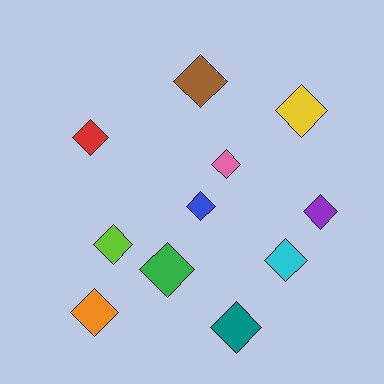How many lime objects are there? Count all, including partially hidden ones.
There is 1 lime object.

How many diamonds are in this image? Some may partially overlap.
There are 11 diamonds.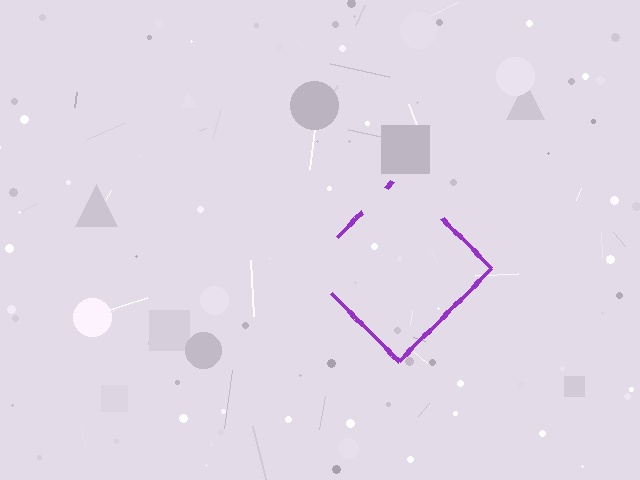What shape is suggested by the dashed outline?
The dashed outline suggests a diamond.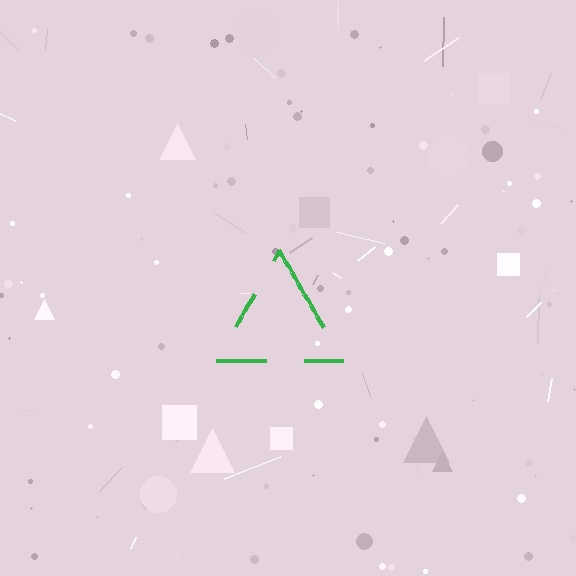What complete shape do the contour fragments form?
The contour fragments form a triangle.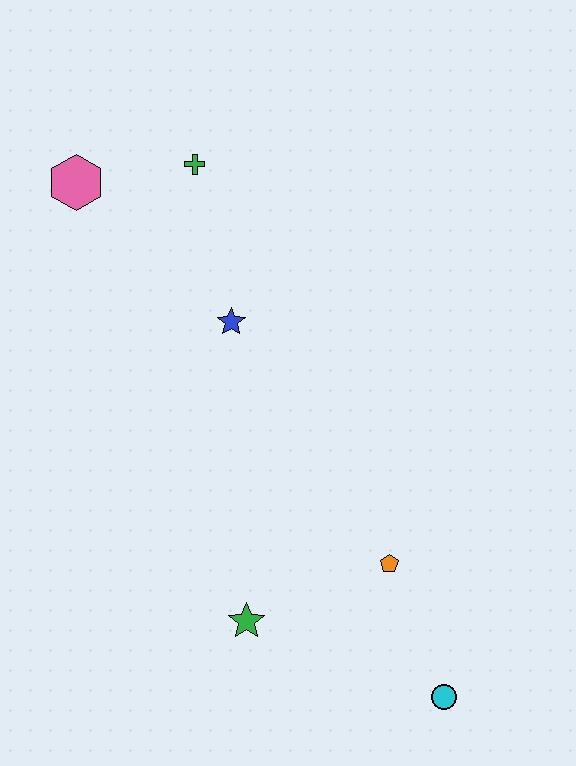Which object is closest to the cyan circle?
The orange pentagon is closest to the cyan circle.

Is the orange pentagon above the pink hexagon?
No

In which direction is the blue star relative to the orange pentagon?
The blue star is above the orange pentagon.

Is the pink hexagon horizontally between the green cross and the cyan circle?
No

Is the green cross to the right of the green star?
No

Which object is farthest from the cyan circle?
The pink hexagon is farthest from the cyan circle.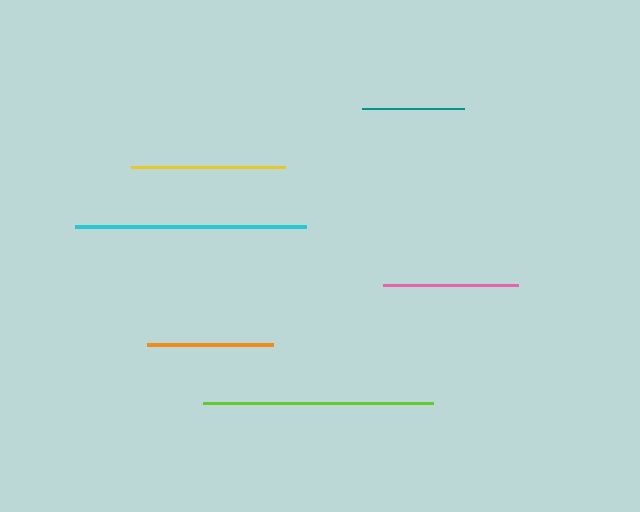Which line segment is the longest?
The cyan line is the longest at approximately 231 pixels.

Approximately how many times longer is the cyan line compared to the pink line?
The cyan line is approximately 1.7 times the length of the pink line.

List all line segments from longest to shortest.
From longest to shortest: cyan, lime, yellow, pink, orange, teal.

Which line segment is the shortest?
The teal line is the shortest at approximately 102 pixels.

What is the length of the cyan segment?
The cyan segment is approximately 231 pixels long.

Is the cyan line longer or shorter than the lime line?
The cyan line is longer than the lime line.